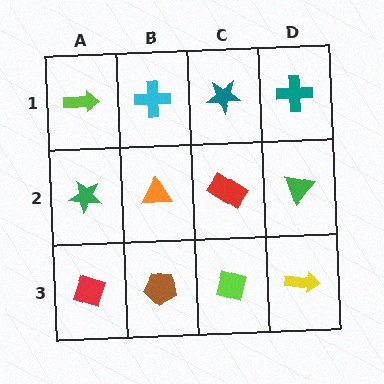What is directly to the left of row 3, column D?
A lime diamond.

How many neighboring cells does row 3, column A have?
2.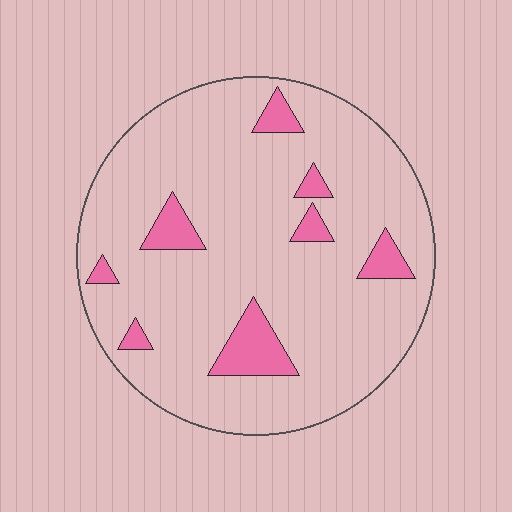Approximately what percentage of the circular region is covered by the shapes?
Approximately 10%.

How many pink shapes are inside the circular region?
8.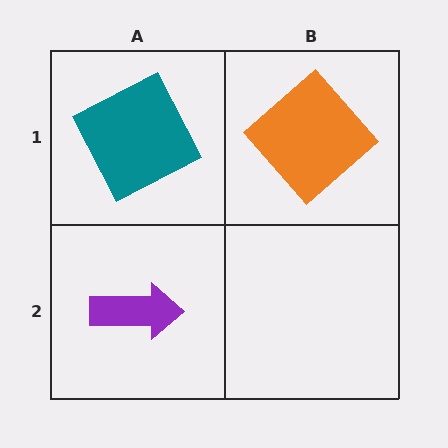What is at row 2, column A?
A purple arrow.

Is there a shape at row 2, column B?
No, that cell is empty.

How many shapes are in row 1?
2 shapes.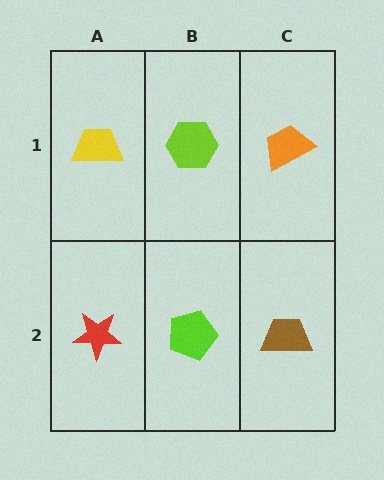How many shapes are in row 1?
3 shapes.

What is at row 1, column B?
A lime hexagon.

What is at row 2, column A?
A red star.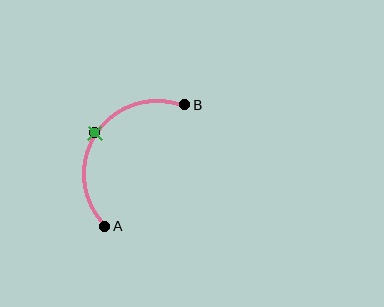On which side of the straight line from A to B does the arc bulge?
The arc bulges to the left of the straight line connecting A and B.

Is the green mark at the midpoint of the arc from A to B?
Yes. The green mark lies on the arc at equal arc-length from both A and B — it is the arc midpoint.